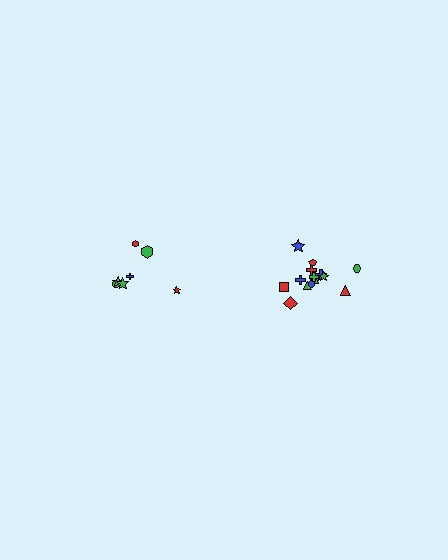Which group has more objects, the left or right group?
The right group.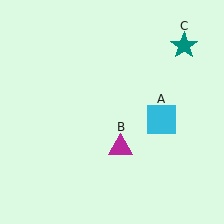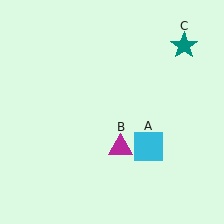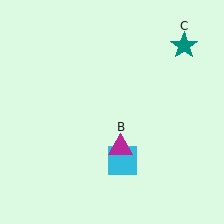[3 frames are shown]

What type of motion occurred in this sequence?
The cyan square (object A) rotated clockwise around the center of the scene.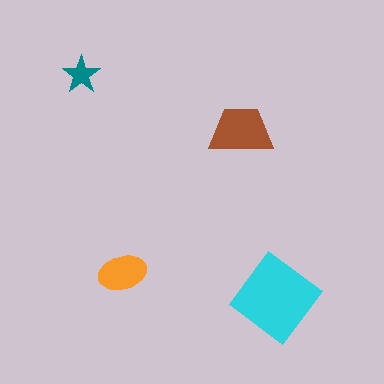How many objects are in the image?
There are 4 objects in the image.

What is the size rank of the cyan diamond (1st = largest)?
1st.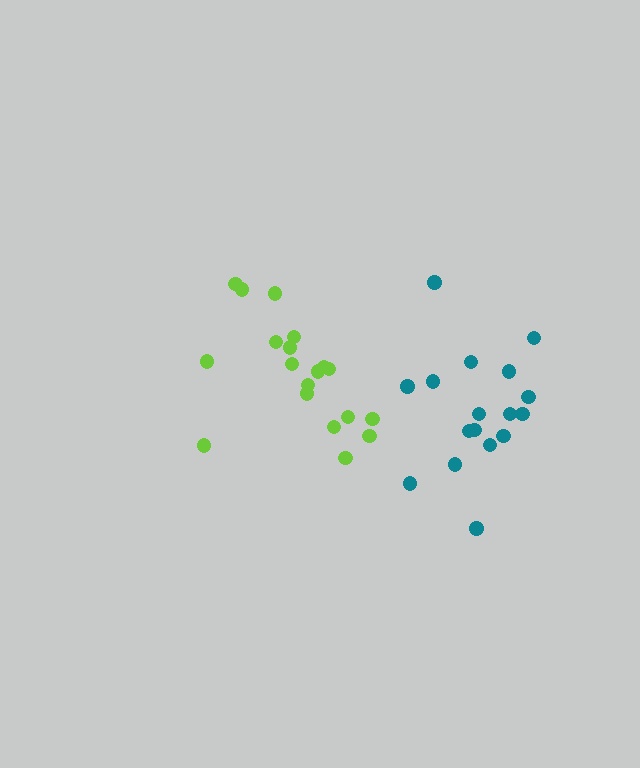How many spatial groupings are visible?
There are 2 spatial groupings.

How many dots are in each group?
Group 1: 19 dots, Group 2: 17 dots (36 total).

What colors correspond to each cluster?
The clusters are colored: lime, teal.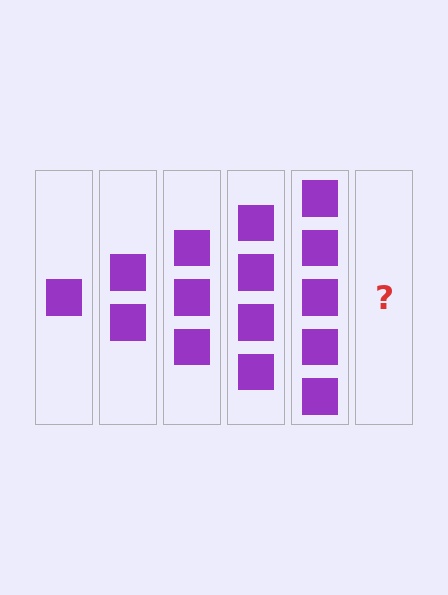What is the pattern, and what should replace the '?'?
The pattern is that each step adds one more square. The '?' should be 6 squares.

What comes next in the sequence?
The next element should be 6 squares.